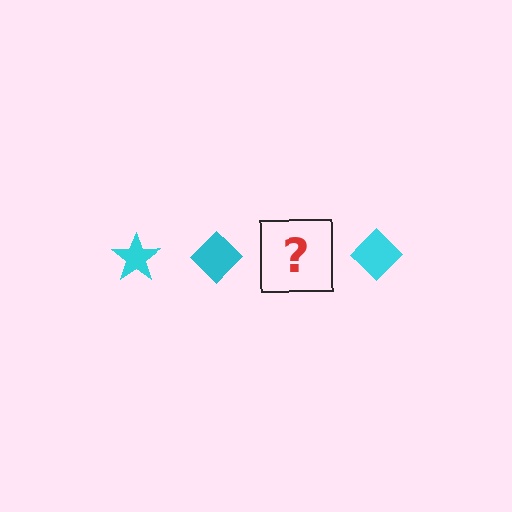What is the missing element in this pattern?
The missing element is a cyan star.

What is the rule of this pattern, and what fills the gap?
The rule is that the pattern cycles through star, diamond shapes in cyan. The gap should be filled with a cyan star.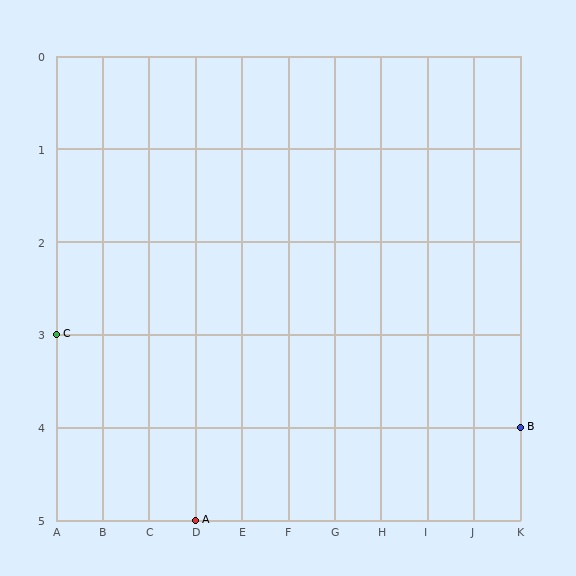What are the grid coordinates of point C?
Point C is at grid coordinates (A, 3).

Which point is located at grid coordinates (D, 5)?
Point A is at (D, 5).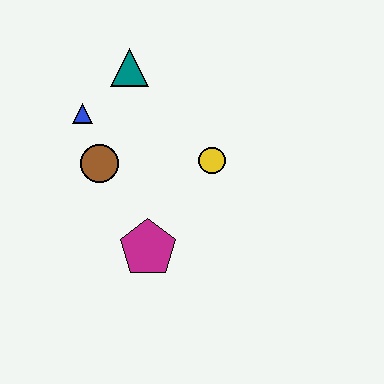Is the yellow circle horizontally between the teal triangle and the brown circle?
No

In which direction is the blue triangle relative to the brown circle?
The blue triangle is above the brown circle.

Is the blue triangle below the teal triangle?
Yes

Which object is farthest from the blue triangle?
The magenta pentagon is farthest from the blue triangle.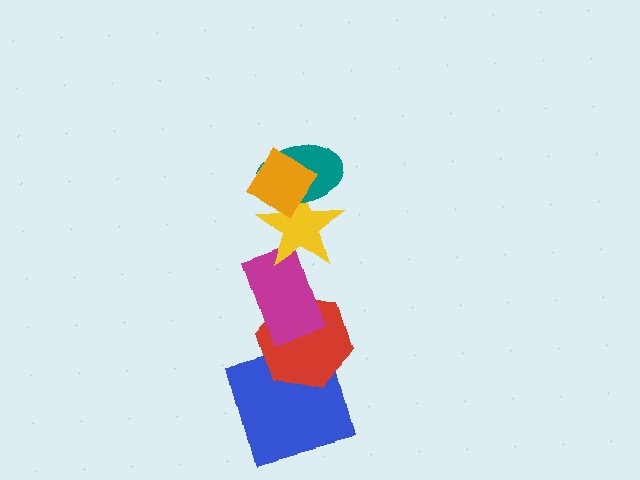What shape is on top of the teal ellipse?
The orange diamond is on top of the teal ellipse.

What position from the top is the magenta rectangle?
The magenta rectangle is 4th from the top.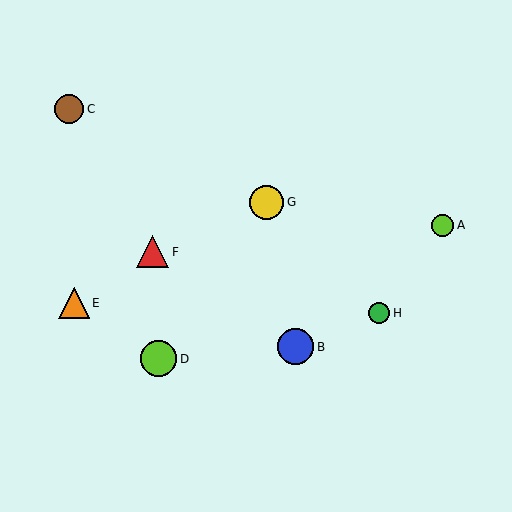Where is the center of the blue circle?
The center of the blue circle is at (296, 347).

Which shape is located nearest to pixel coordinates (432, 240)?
The lime circle (labeled A) at (443, 225) is nearest to that location.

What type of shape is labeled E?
Shape E is an orange triangle.